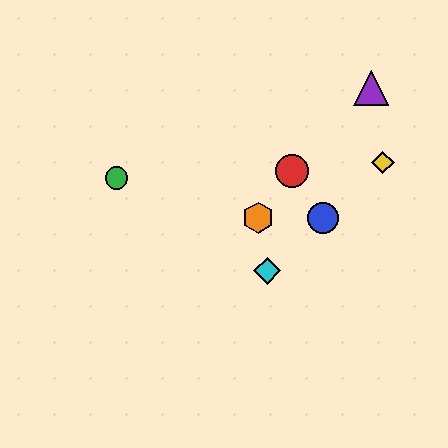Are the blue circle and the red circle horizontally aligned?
No, the blue circle is at y≈218 and the red circle is at y≈171.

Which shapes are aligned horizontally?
The blue circle, the orange hexagon are aligned horizontally.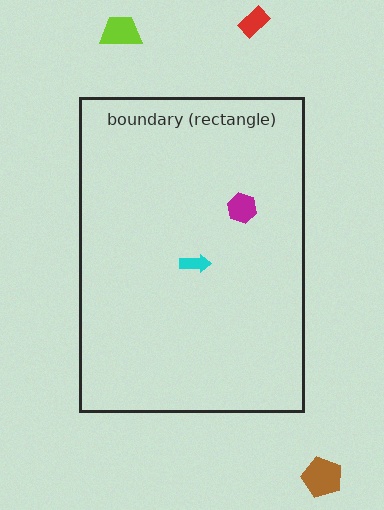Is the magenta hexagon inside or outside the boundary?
Inside.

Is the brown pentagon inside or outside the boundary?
Outside.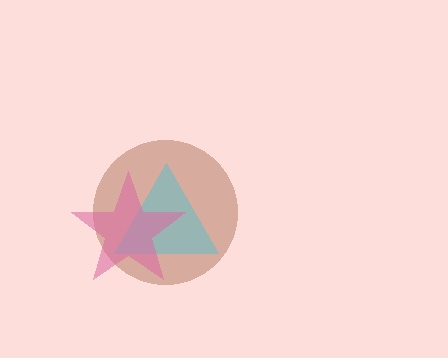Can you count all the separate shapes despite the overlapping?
Yes, there are 3 separate shapes.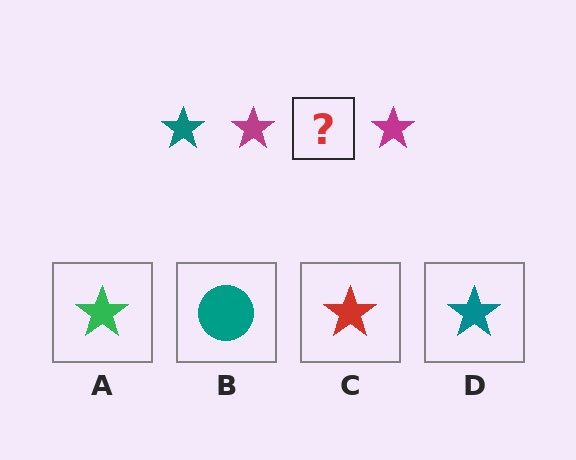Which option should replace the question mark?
Option D.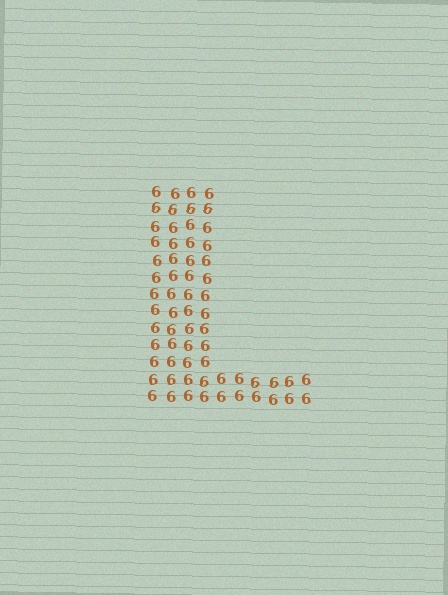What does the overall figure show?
The overall figure shows the letter L.